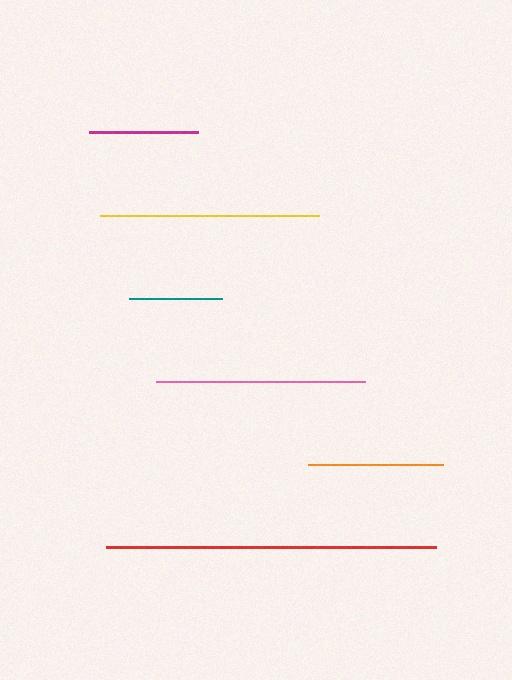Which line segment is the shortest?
The teal line is the shortest at approximately 94 pixels.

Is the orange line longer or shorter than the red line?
The red line is longer than the orange line.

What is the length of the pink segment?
The pink segment is approximately 210 pixels long.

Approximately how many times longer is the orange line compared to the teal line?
The orange line is approximately 1.5 times the length of the teal line.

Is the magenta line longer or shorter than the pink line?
The pink line is longer than the magenta line.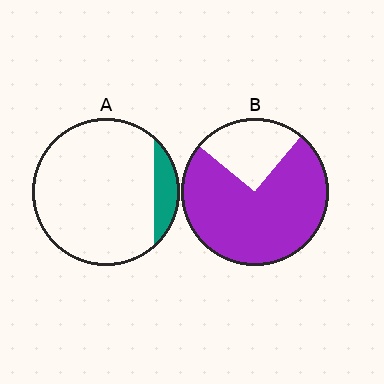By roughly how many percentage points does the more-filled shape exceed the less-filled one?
By roughly 65 percentage points (B over A).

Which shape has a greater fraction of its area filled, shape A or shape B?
Shape B.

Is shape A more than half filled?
No.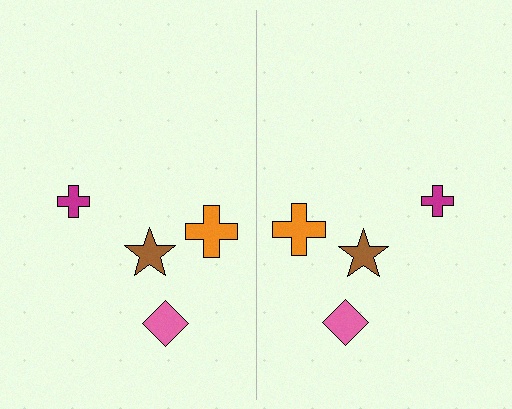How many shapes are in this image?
There are 8 shapes in this image.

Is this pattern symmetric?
Yes, this pattern has bilateral (reflection) symmetry.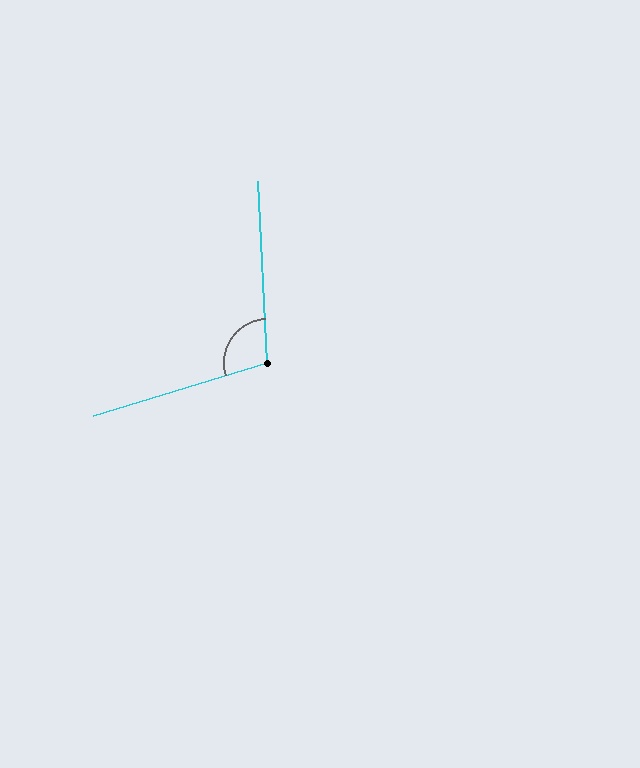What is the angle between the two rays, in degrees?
Approximately 104 degrees.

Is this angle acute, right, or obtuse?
It is obtuse.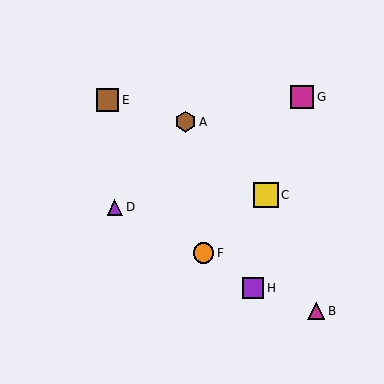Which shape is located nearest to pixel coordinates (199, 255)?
The orange circle (labeled F) at (203, 253) is nearest to that location.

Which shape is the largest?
The yellow square (labeled C) is the largest.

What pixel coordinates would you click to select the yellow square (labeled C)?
Click at (266, 195) to select the yellow square C.